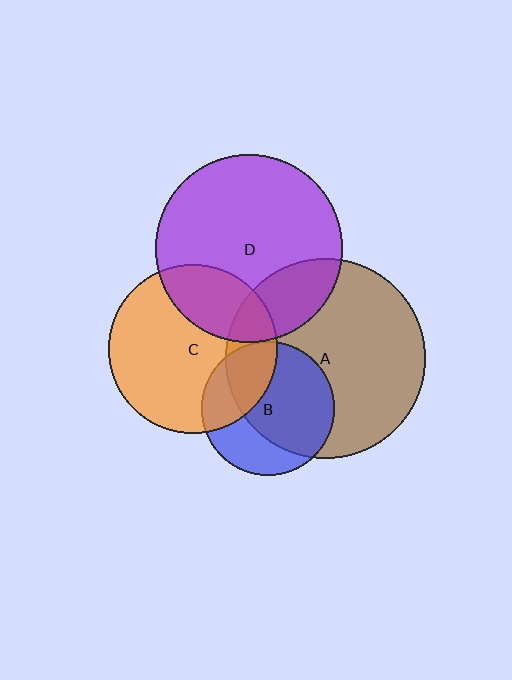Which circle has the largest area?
Circle A (brown).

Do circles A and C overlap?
Yes.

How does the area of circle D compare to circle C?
Approximately 1.2 times.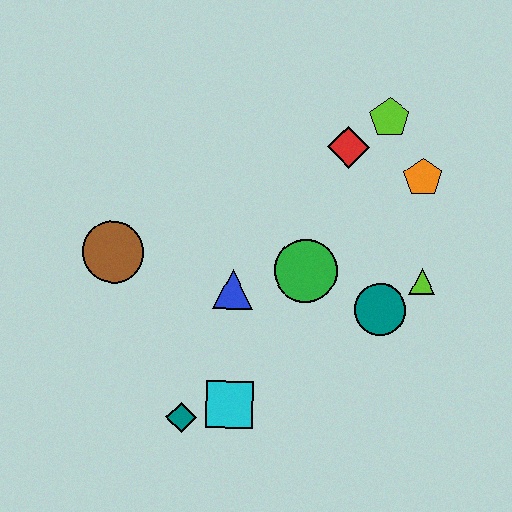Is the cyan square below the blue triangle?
Yes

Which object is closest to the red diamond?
The lime pentagon is closest to the red diamond.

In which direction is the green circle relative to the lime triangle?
The green circle is to the left of the lime triangle.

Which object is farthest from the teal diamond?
The lime pentagon is farthest from the teal diamond.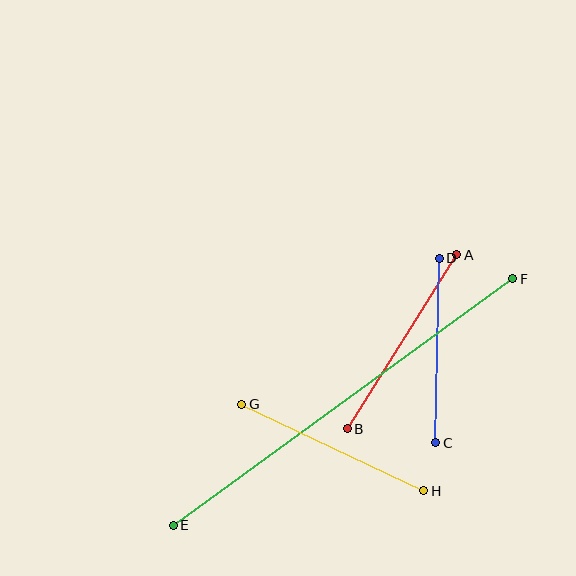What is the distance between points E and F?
The distance is approximately 420 pixels.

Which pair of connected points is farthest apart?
Points E and F are farthest apart.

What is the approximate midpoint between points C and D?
The midpoint is at approximately (437, 350) pixels.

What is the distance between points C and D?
The distance is approximately 184 pixels.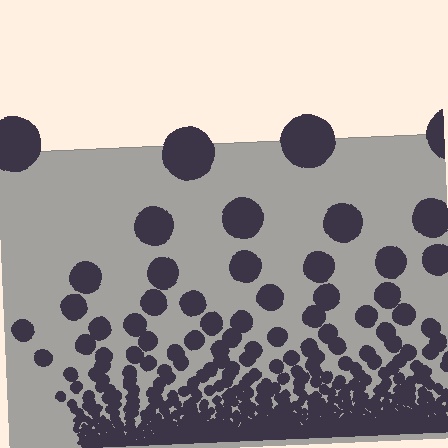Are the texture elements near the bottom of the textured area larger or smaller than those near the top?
Smaller. The gradient is inverted — elements near the bottom are smaller and denser.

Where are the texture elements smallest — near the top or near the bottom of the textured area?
Near the bottom.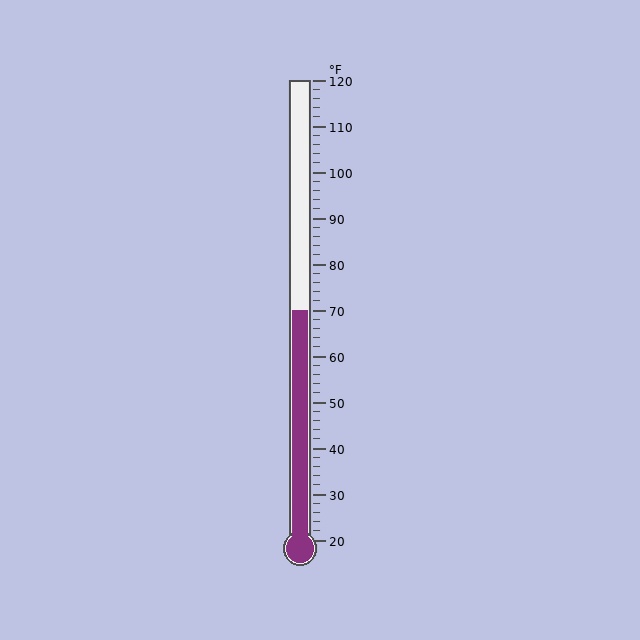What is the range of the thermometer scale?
The thermometer scale ranges from 20°F to 120°F.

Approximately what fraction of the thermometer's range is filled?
The thermometer is filled to approximately 50% of its range.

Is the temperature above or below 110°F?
The temperature is below 110°F.